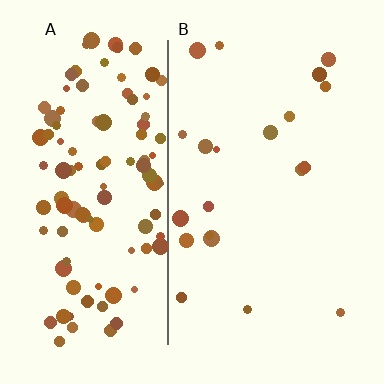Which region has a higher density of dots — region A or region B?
A (the left).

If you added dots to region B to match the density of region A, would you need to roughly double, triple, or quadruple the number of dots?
Approximately quadruple.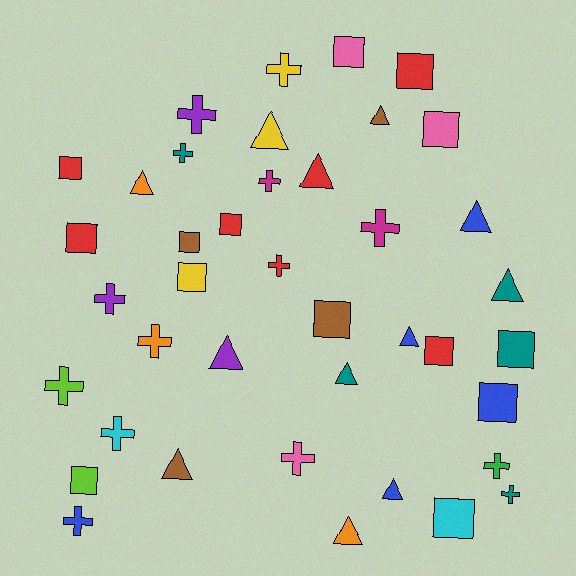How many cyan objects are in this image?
There are 2 cyan objects.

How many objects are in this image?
There are 40 objects.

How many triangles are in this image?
There are 12 triangles.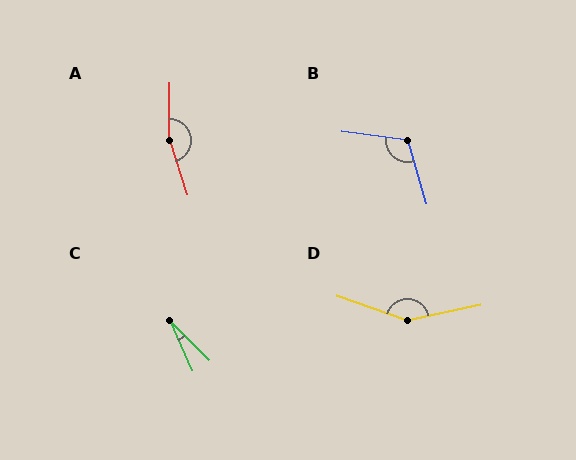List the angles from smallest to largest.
C (21°), B (114°), D (149°), A (162°).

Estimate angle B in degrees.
Approximately 114 degrees.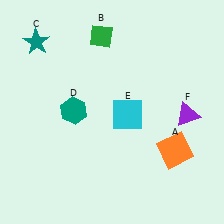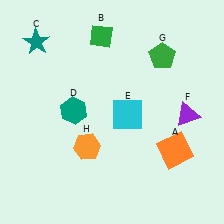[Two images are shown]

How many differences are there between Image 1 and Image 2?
There are 2 differences between the two images.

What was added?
A green pentagon (G), an orange hexagon (H) were added in Image 2.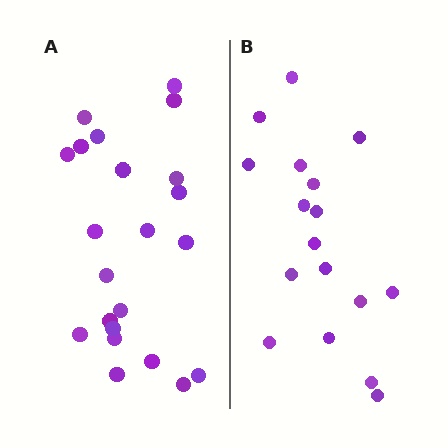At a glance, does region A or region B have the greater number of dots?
Region A (the left region) has more dots.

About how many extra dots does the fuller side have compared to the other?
Region A has about 5 more dots than region B.